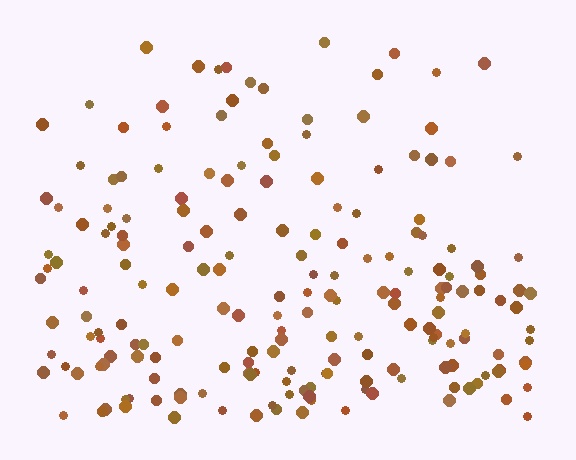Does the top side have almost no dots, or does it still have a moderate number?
Still a moderate number, just noticeably fewer than the bottom.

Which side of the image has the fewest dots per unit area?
The top.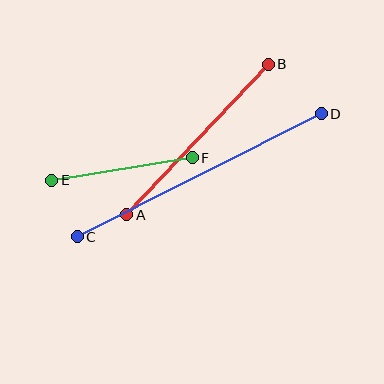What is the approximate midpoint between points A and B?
The midpoint is at approximately (198, 139) pixels.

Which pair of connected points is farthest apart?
Points C and D are farthest apart.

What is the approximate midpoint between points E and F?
The midpoint is at approximately (122, 169) pixels.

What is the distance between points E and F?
The distance is approximately 142 pixels.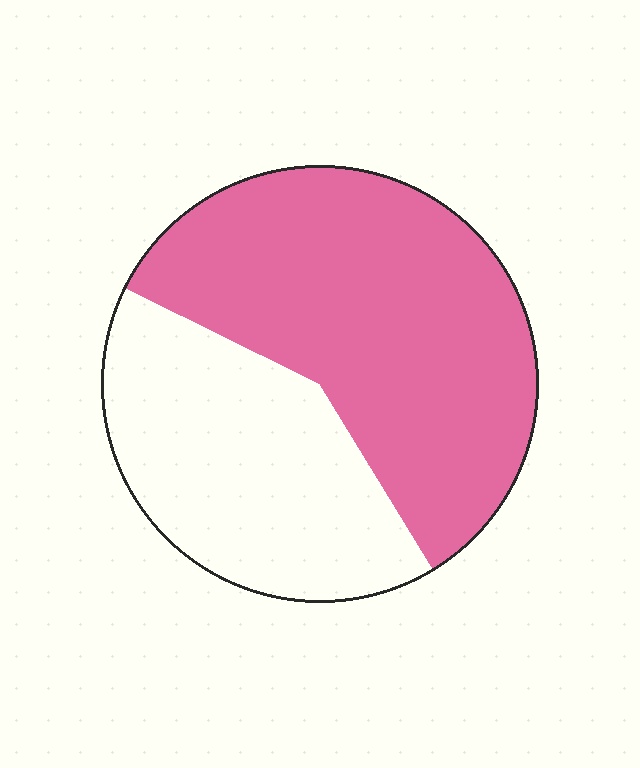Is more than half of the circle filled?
Yes.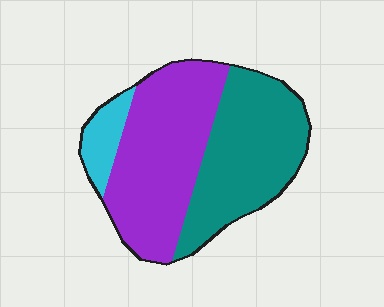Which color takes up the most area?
Purple, at roughly 50%.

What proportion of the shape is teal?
Teal takes up between a quarter and a half of the shape.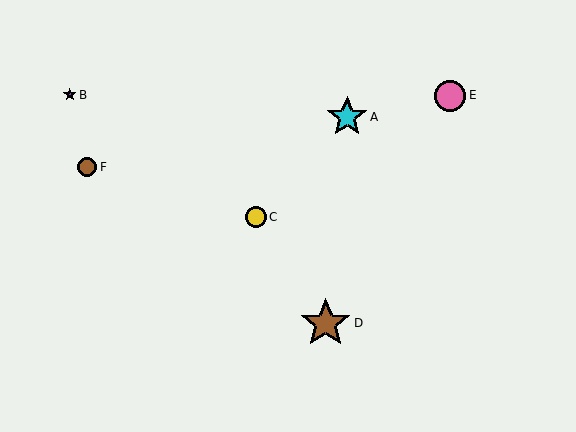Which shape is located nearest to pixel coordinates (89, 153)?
The brown circle (labeled F) at (87, 167) is nearest to that location.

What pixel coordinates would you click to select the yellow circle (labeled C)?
Click at (256, 217) to select the yellow circle C.